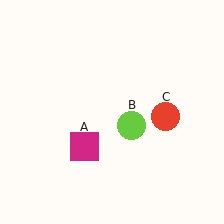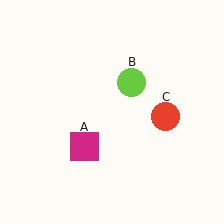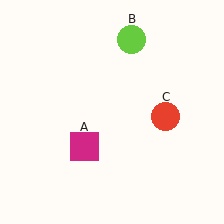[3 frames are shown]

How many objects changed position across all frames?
1 object changed position: lime circle (object B).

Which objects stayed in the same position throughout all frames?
Magenta square (object A) and red circle (object C) remained stationary.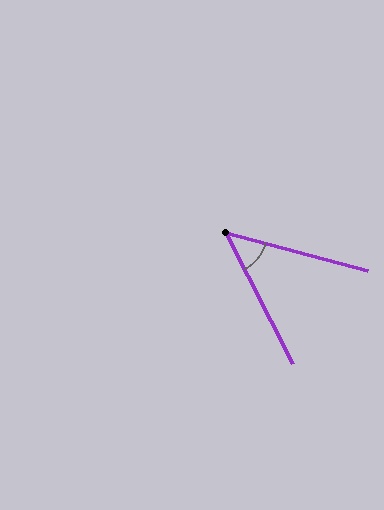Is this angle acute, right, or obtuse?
It is acute.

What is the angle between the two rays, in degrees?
Approximately 48 degrees.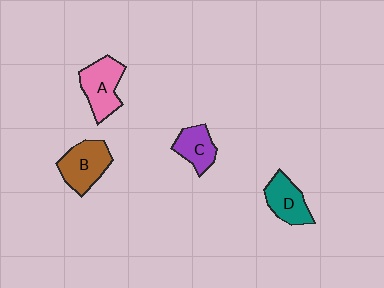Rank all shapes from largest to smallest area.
From largest to smallest: B (brown), A (pink), D (teal), C (purple).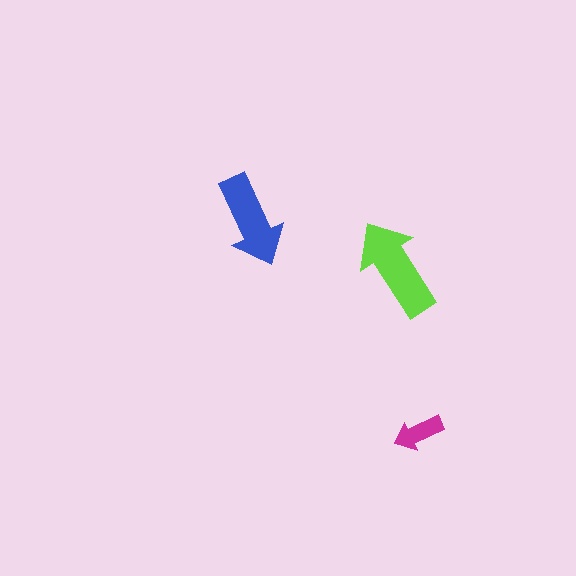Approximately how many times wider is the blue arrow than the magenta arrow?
About 2 times wider.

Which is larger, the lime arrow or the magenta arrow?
The lime one.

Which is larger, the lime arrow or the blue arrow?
The lime one.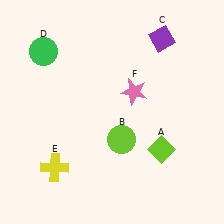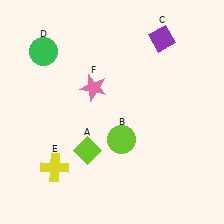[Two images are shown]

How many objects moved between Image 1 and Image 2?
2 objects moved between the two images.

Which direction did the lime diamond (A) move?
The lime diamond (A) moved left.